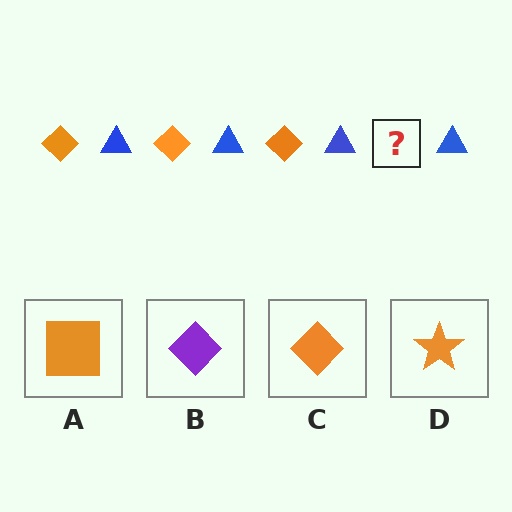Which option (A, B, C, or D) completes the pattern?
C.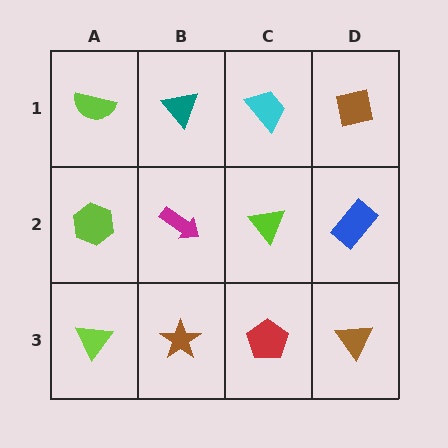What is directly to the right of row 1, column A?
A teal triangle.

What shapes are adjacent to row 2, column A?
A lime semicircle (row 1, column A), a lime triangle (row 3, column A), a magenta arrow (row 2, column B).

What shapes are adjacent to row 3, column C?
A lime triangle (row 2, column C), a brown star (row 3, column B), a brown triangle (row 3, column D).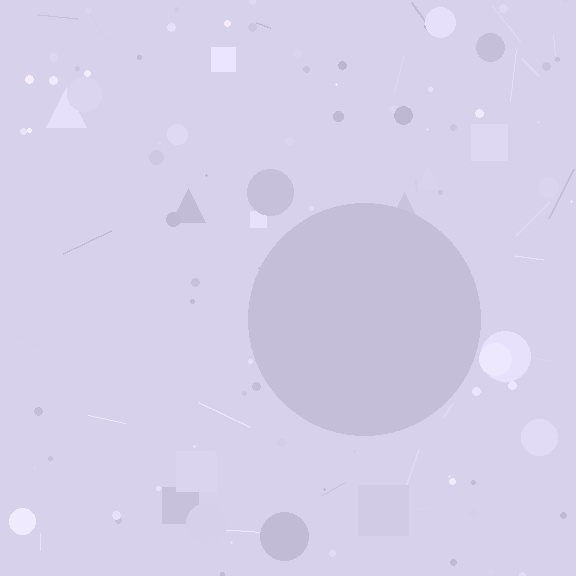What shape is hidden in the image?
A circle is hidden in the image.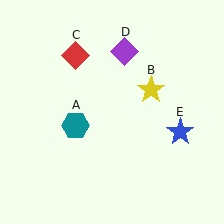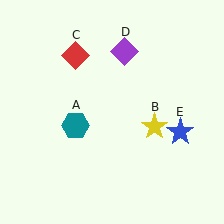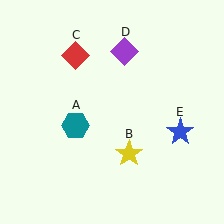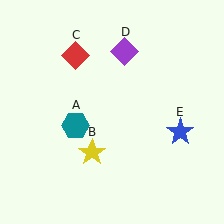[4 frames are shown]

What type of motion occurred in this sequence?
The yellow star (object B) rotated clockwise around the center of the scene.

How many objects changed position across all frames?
1 object changed position: yellow star (object B).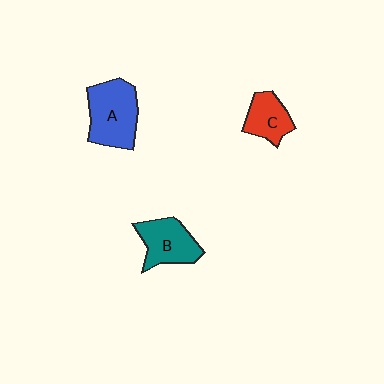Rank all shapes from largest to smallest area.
From largest to smallest: A (blue), B (teal), C (red).